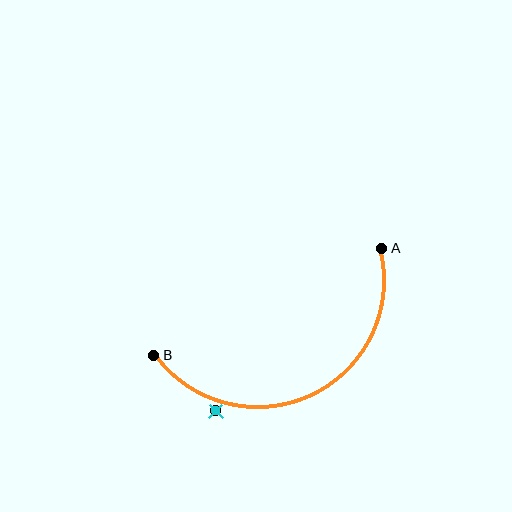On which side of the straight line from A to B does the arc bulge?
The arc bulges below the straight line connecting A and B.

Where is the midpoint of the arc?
The arc midpoint is the point on the curve farthest from the straight line joining A and B. It sits below that line.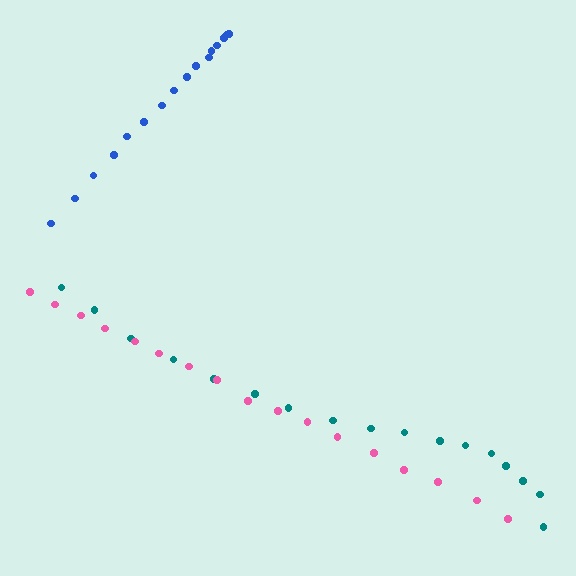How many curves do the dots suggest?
There are 3 distinct paths.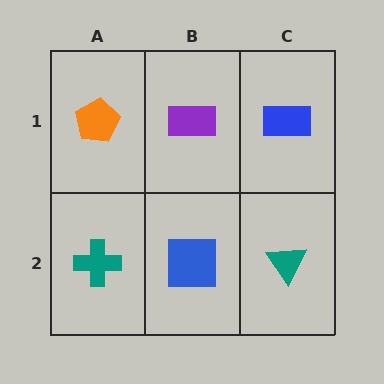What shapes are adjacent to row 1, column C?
A teal triangle (row 2, column C), a purple rectangle (row 1, column B).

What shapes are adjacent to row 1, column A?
A teal cross (row 2, column A), a purple rectangle (row 1, column B).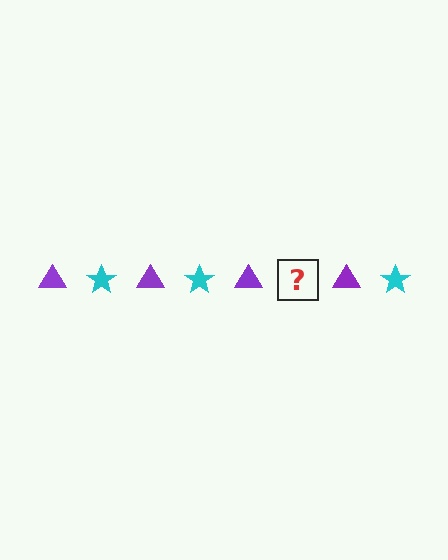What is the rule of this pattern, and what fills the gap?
The rule is that the pattern alternates between purple triangle and cyan star. The gap should be filled with a cyan star.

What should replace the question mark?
The question mark should be replaced with a cyan star.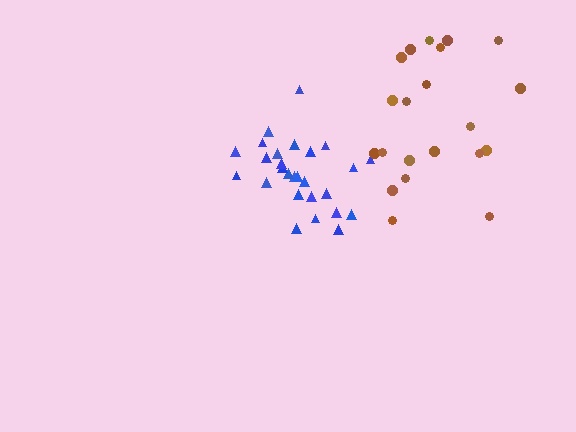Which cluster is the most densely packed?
Blue.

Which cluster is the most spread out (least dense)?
Brown.